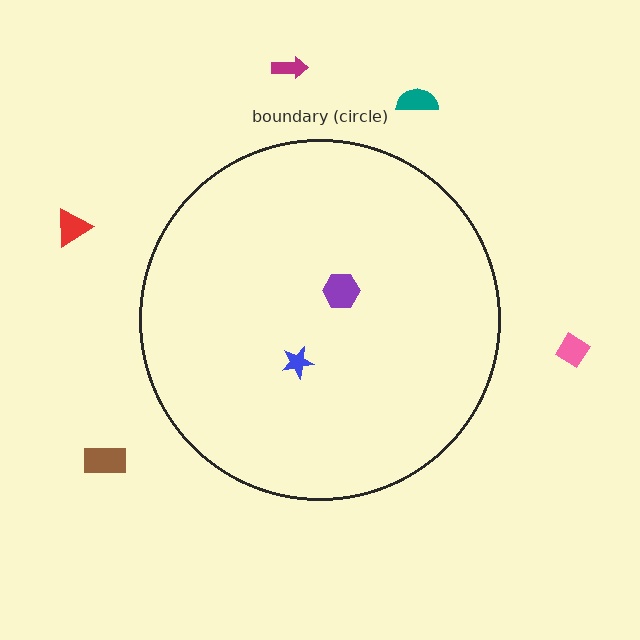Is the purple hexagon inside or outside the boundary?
Inside.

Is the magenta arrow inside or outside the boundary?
Outside.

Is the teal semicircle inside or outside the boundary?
Outside.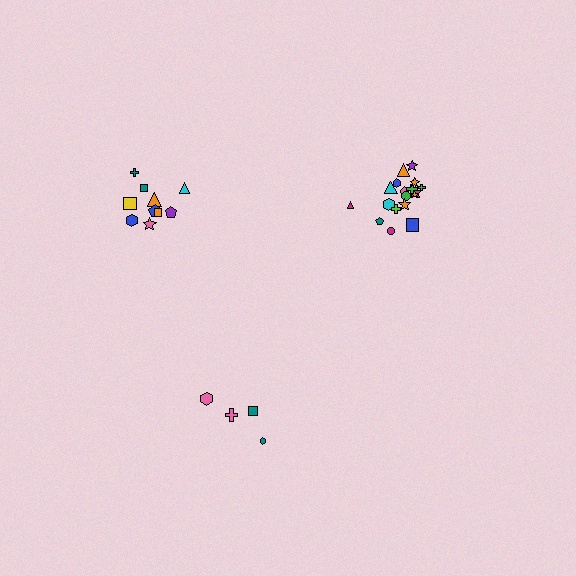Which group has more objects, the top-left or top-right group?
The top-right group.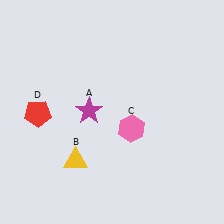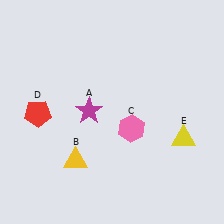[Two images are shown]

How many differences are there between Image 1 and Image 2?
There is 1 difference between the two images.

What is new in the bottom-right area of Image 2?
A yellow triangle (E) was added in the bottom-right area of Image 2.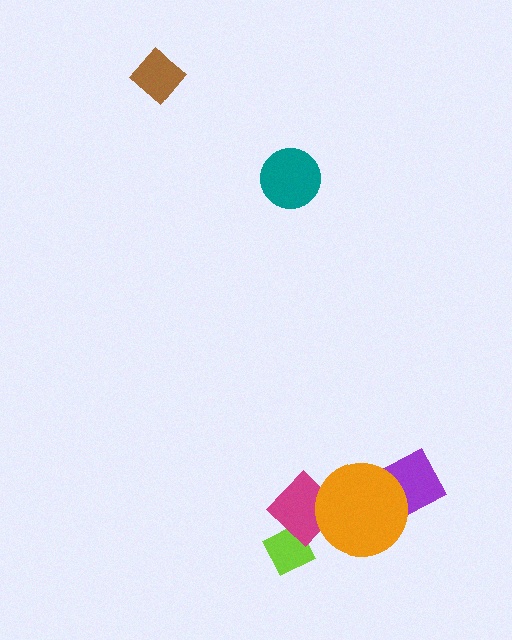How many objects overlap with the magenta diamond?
2 objects overlap with the magenta diamond.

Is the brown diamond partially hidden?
No, no other shape covers it.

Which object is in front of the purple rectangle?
The orange circle is in front of the purple rectangle.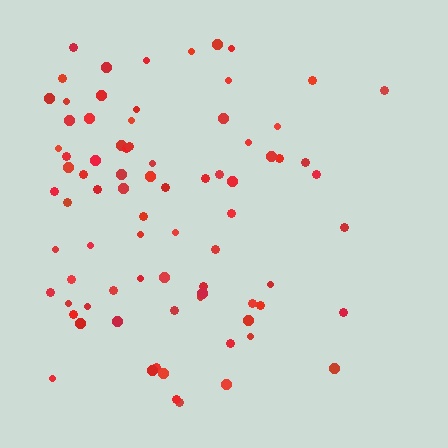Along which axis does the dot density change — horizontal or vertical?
Horizontal.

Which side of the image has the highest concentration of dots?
The left.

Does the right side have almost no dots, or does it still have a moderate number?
Still a moderate number, just noticeably fewer than the left.